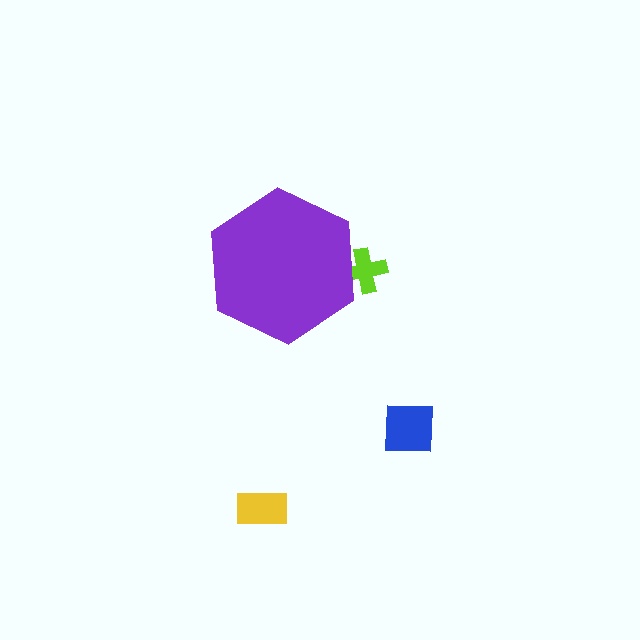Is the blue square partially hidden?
No, the blue square is fully visible.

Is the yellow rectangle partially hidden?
No, the yellow rectangle is fully visible.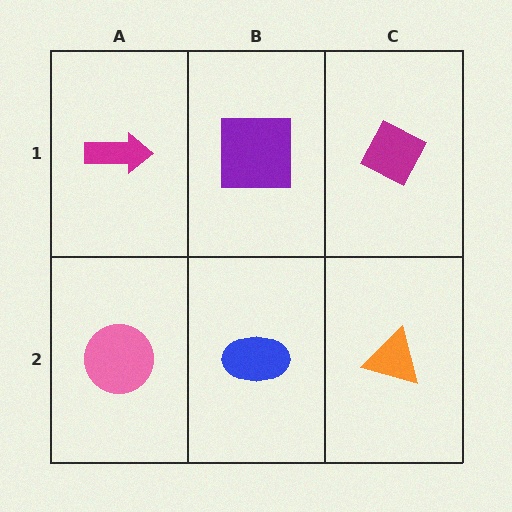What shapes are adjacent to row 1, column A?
A pink circle (row 2, column A), a purple square (row 1, column B).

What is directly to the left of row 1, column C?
A purple square.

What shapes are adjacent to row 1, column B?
A blue ellipse (row 2, column B), a magenta arrow (row 1, column A), a magenta diamond (row 1, column C).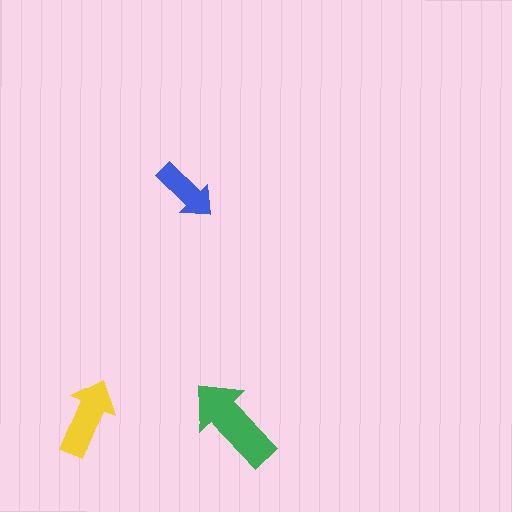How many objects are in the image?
There are 3 objects in the image.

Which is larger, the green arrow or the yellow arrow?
The green one.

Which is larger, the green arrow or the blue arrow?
The green one.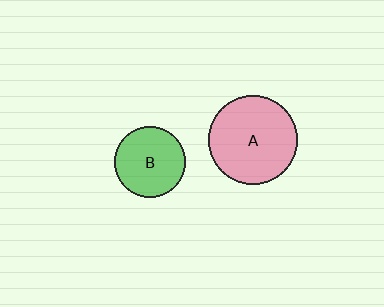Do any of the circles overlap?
No, none of the circles overlap.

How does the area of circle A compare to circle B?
Approximately 1.6 times.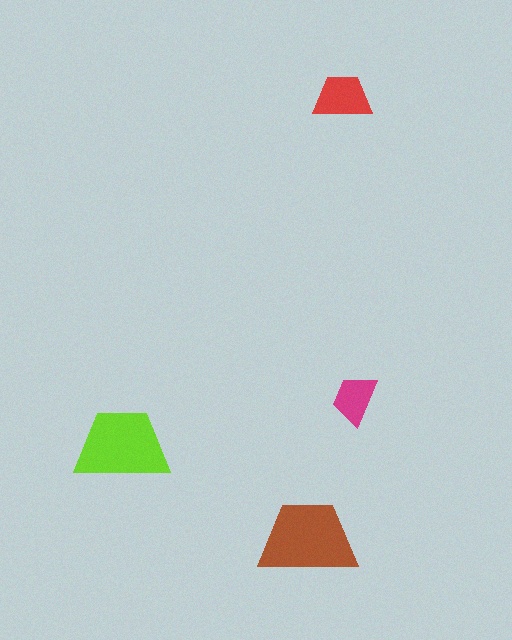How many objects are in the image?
There are 4 objects in the image.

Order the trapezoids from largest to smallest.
the brown one, the lime one, the red one, the magenta one.